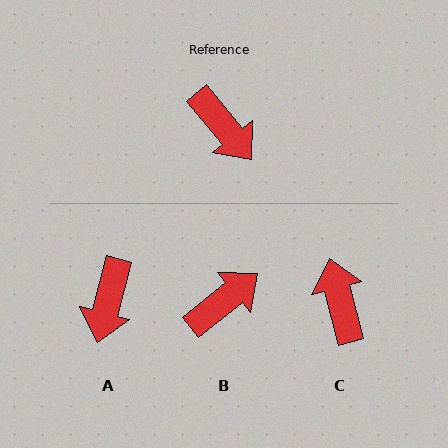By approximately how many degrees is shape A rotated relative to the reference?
Approximately 54 degrees clockwise.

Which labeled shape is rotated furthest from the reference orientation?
C, about 156 degrees away.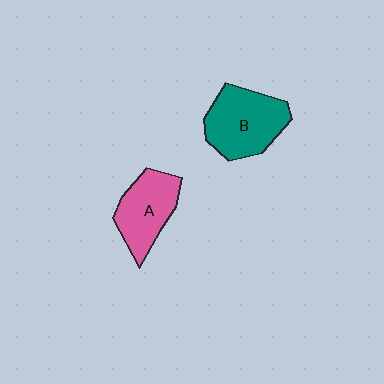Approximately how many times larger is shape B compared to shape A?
Approximately 1.2 times.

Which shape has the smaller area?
Shape A (pink).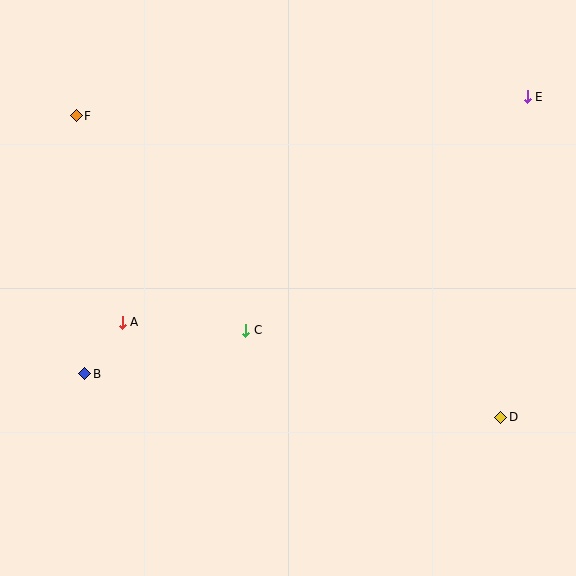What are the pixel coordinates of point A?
Point A is at (122, 322).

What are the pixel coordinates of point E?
Point E is at (527, 97).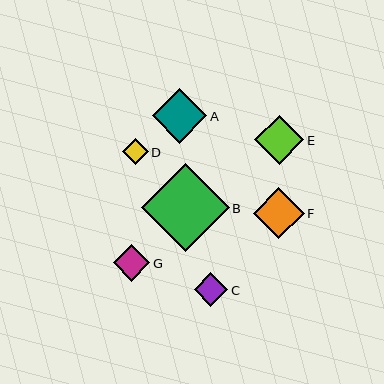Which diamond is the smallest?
Diamond D is the smallest with a size of approximately 26 pixels.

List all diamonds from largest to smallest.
From largest to smallest: B, A, F, E, G, C, D.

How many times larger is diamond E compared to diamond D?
Diamond E is approximately 1.9 times the size of diamond D.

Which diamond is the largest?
Diamond B is the largest with a size of approximately 87 pixels.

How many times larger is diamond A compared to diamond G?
Diamond A is approximately 1.5 times the size of diamond G.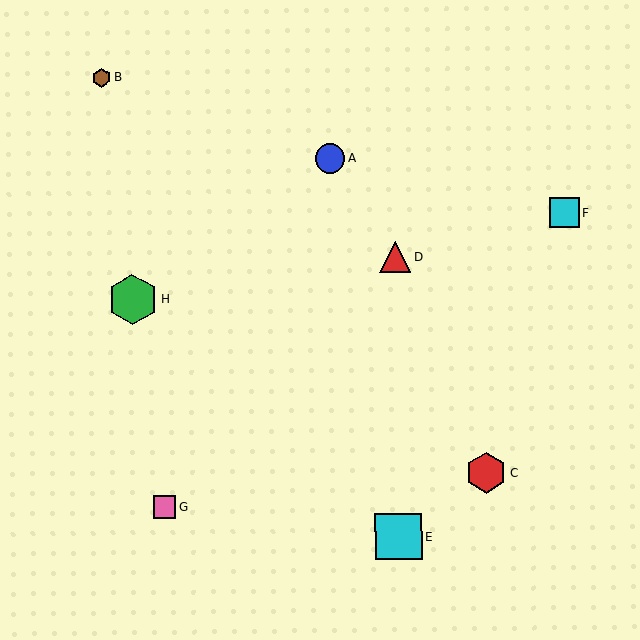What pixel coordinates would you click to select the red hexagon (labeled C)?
Click at (486, 473) to select the red hexagon C.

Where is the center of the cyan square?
The center of the cyan square is at (564, 213).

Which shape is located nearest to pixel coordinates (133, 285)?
The green hexagon (labeled H) at (133, 300) is nearest to that location.